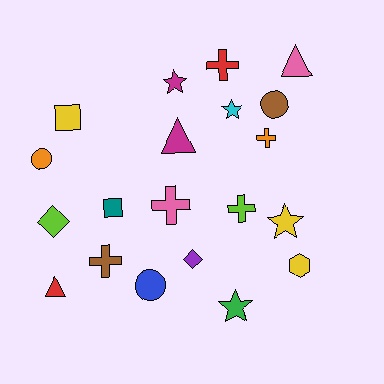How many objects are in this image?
There are 20 objects.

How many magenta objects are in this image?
There are 2 magenta objects.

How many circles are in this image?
There are 3 circles.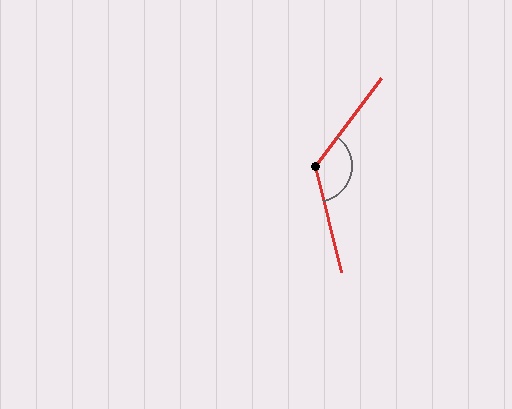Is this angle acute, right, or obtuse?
It is obtuse.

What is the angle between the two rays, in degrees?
Approximately 130 degrees.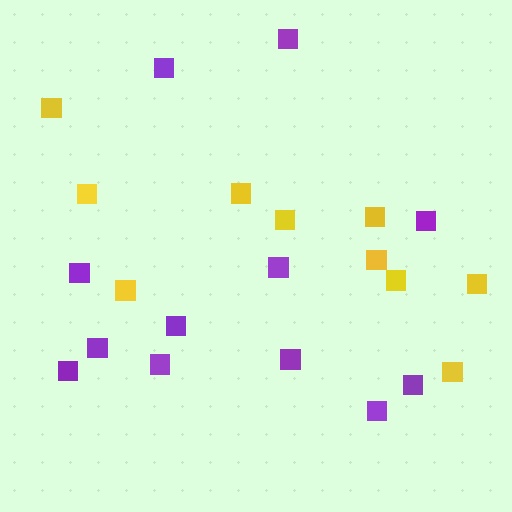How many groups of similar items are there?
There are 2 groups: one group of yellow squares (10) and one group of purple squares (12).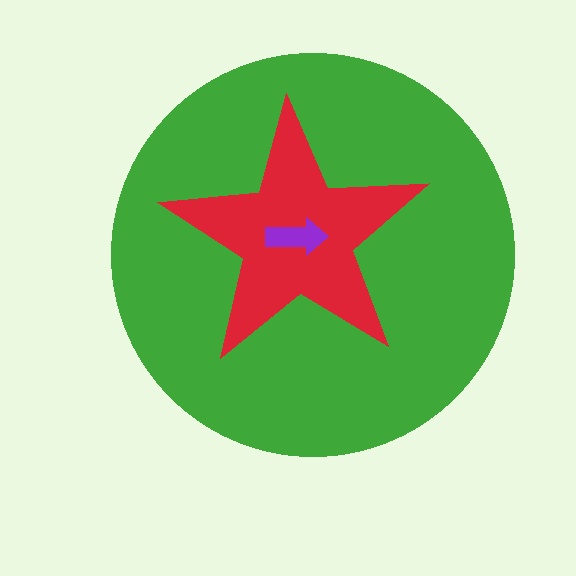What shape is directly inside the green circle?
The red star.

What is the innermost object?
The purple arrow.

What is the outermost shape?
The green circle.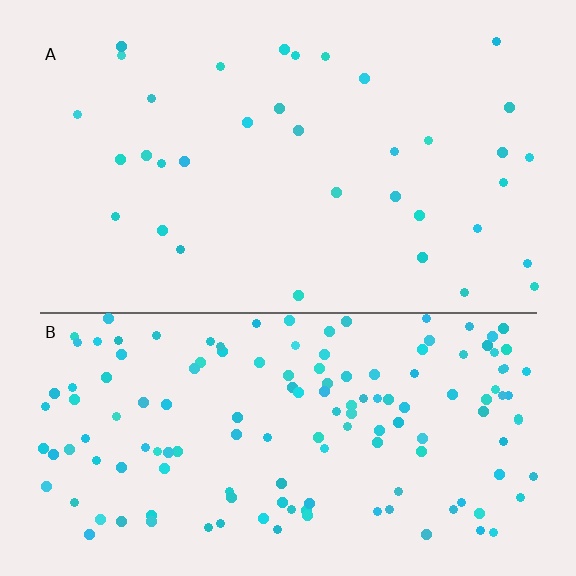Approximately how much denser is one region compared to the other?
Approximately 4.1× — region B over region A.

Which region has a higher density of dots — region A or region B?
B (the bottom).